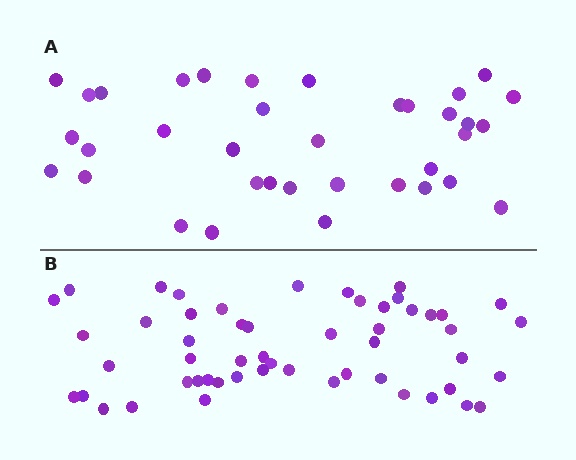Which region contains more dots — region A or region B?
Region B (the bottom region) has more dots.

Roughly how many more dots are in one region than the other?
Region B has approximately 15 more dots than region A.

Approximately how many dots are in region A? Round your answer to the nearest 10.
About 40 dots. (The exact count is 36, which rounds to 40.)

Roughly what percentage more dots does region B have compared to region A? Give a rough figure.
About 45% more.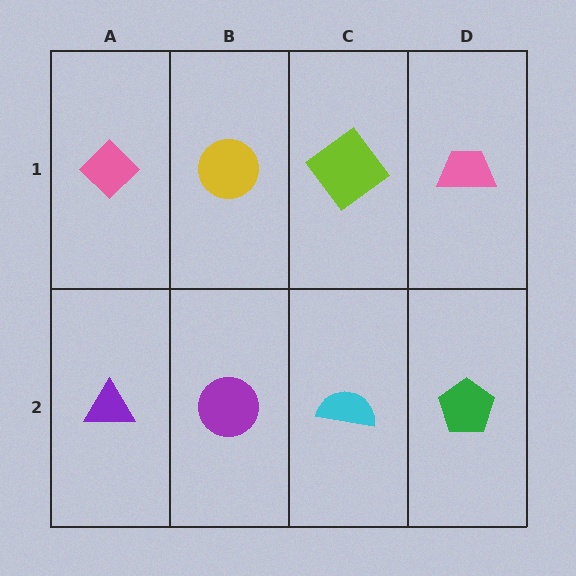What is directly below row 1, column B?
A purple circle.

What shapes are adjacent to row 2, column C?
A lime diamond (row 1, column C), a purple circle (row 2, column B), a green pentagon (row 2, column D).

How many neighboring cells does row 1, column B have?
3.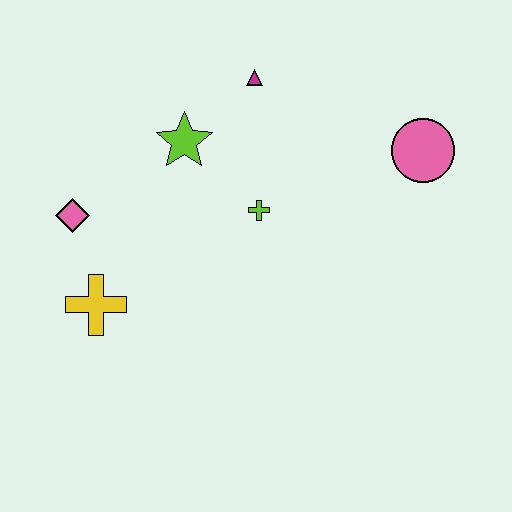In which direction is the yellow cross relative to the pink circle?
The yellow cross is to the left of the pink circle.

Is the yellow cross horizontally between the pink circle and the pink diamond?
Yes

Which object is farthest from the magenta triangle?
The yellow cross is farthest from the magenta triangle.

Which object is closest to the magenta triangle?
The lime star is closest to the magenta triangle.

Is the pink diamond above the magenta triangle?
No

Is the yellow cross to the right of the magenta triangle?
No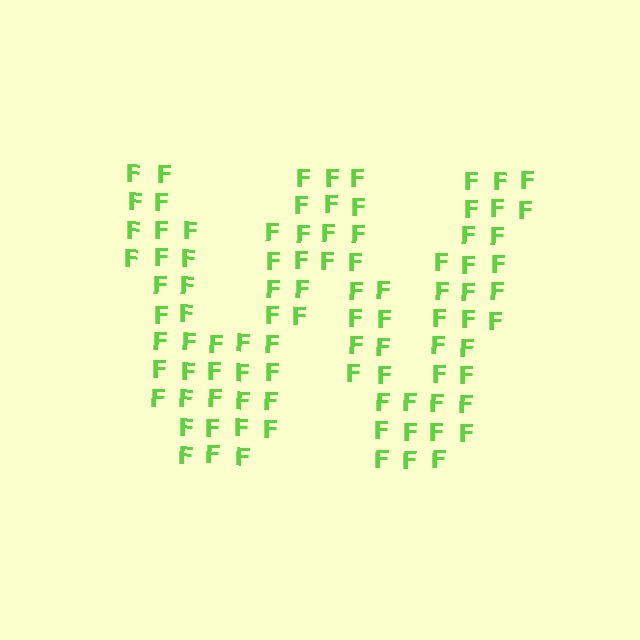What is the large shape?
The large shape is the letter W.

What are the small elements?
The small elements are letter F's.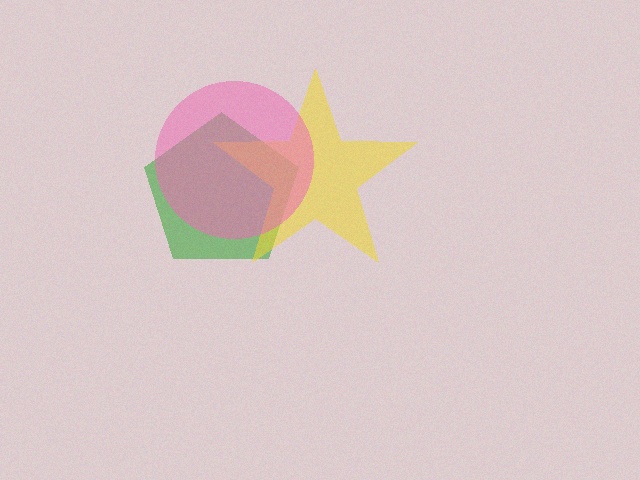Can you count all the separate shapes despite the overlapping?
Yes, there are 3 separate shapes.